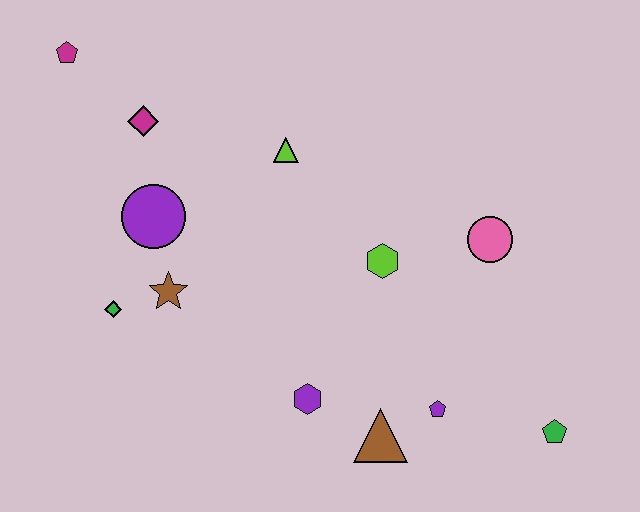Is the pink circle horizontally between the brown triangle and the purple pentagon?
No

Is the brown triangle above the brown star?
No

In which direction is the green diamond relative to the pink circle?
The green diamond is to the left of the pink circle.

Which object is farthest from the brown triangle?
The magenta pentagon is farthest from the brown triangle.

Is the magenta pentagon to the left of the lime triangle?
Yes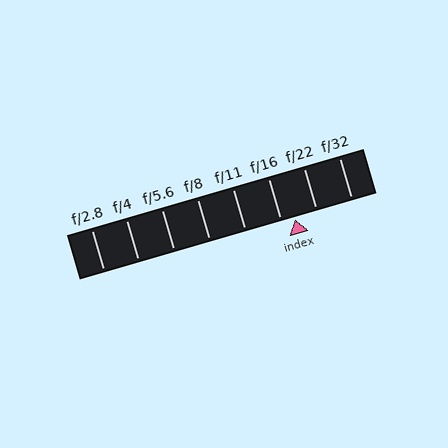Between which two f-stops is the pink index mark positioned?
The index mark is between f/16 and f/22.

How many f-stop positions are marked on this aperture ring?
There are 8 f-stop positions marked.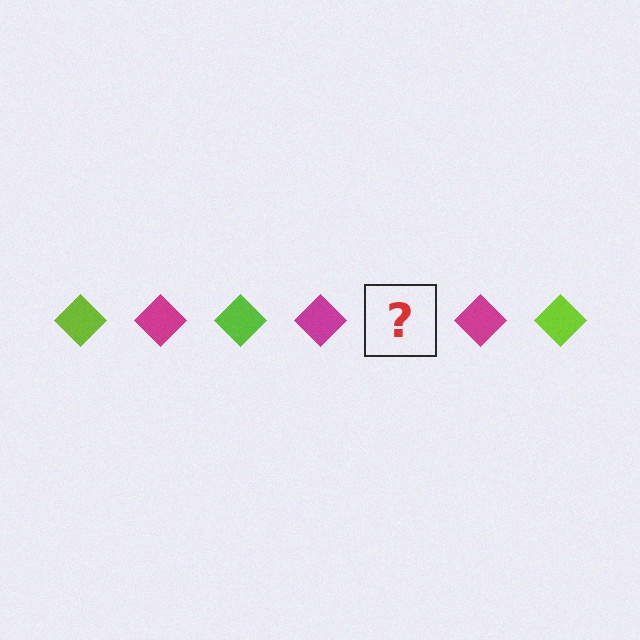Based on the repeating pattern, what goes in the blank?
The blank should be a lime diamond.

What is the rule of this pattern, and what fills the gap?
The rule is that the pattern cycles through lime, magenta diamonds. The gap should be filled with a lime diamond.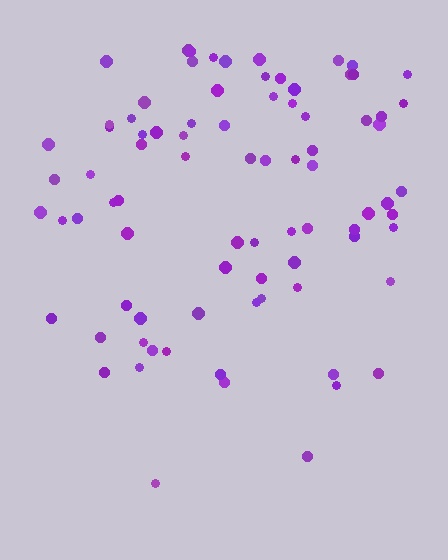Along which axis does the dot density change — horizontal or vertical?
Vertical.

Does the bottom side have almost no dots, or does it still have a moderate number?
Still a moderate number, just noticeably fewer than the top.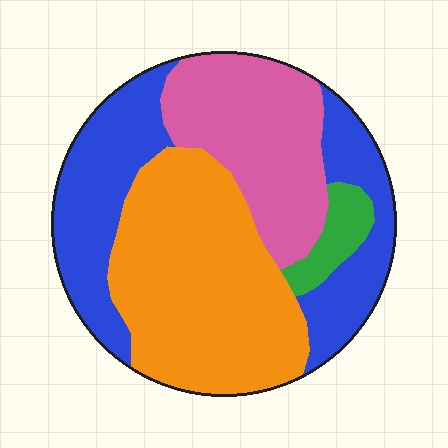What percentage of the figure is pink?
Pink takes up about one quarter (1/4) of the figure.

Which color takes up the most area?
Orange, at roughly 40%.